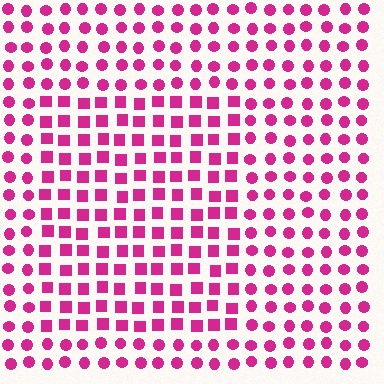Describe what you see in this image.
The image is filled with small magenta elements arranged in a uniform grid. A rectangle-shaped region contains squares, while the surrounding area contains circles. The boundary is defined purely by the change in element shape.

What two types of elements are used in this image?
The image uses squares inside the rectangle region and circles outside it.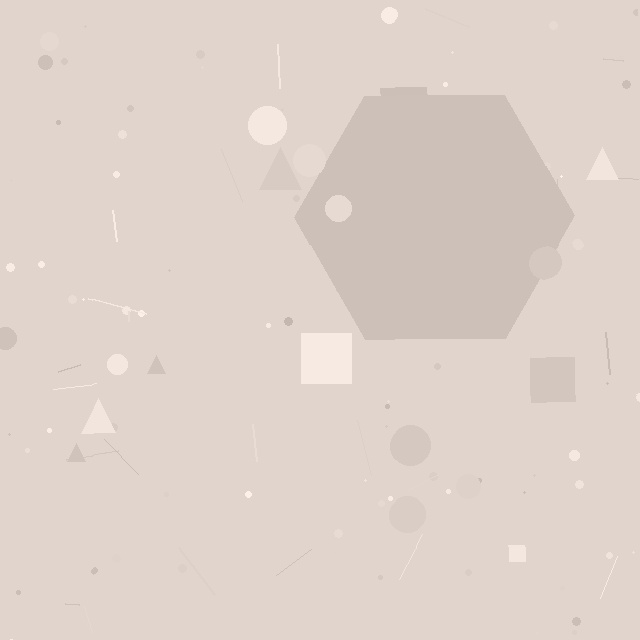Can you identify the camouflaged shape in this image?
The camouflaged shape is a hexagon.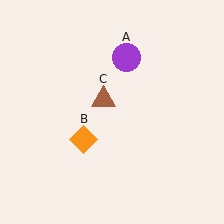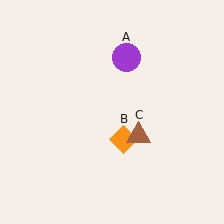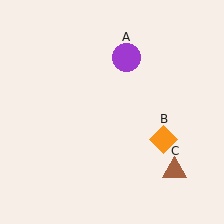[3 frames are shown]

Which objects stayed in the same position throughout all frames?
Purple circle (object A) remained stationary.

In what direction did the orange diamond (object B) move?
The orange diamond (object B) moved right.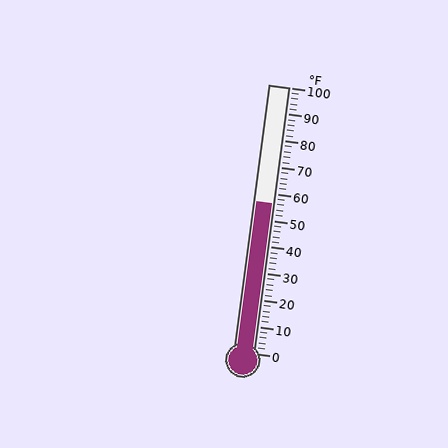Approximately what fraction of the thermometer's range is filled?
The thermometer is filled to approximately 55% of its range.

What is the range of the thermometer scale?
The thermometer scale ranges from 0°F to 100°F.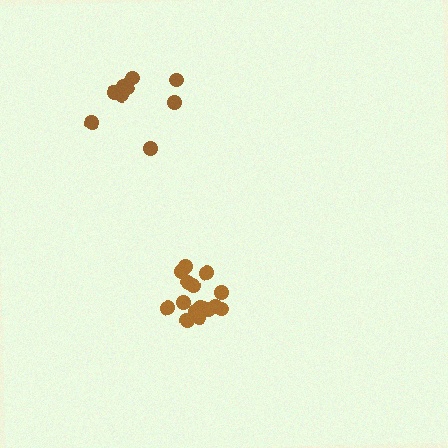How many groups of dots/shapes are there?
There are 2 groups.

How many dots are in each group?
Group 1: 15 dots, Group 2: 10 dots (25 total).